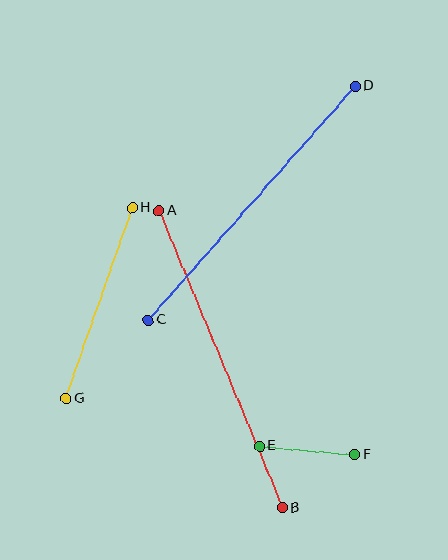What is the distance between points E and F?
The distance is approximately 95 pixels.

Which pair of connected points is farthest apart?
Points A and B are farthest apart.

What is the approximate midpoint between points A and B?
The midpoint is at approximately (220, 359) pixels.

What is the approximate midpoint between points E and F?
The midpoint is at approximately (307, 450) pixels.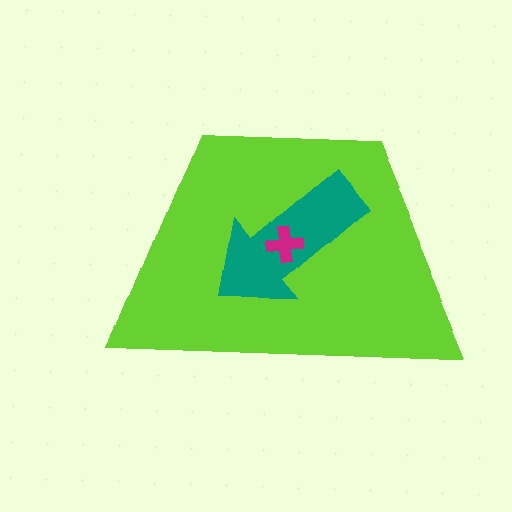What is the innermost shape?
The magenta cross.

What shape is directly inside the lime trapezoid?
The teal arrow.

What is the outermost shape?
The lime trapezoid.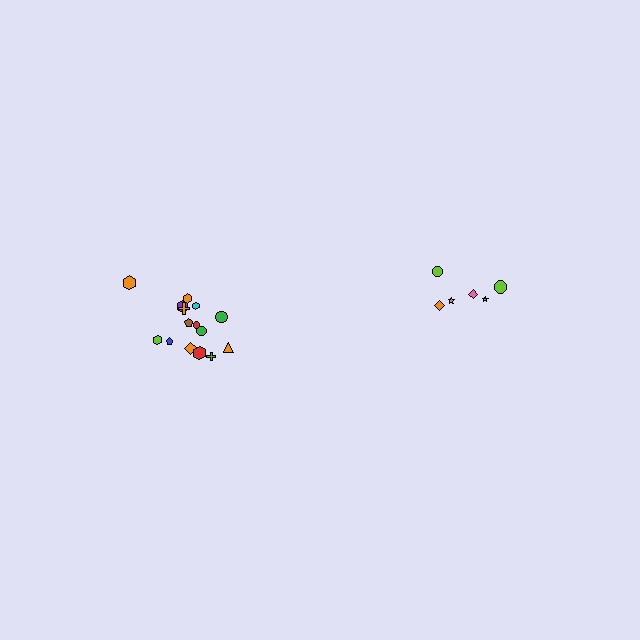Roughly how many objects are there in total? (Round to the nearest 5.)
Roughly 20 objects in total.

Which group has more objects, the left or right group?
The left group.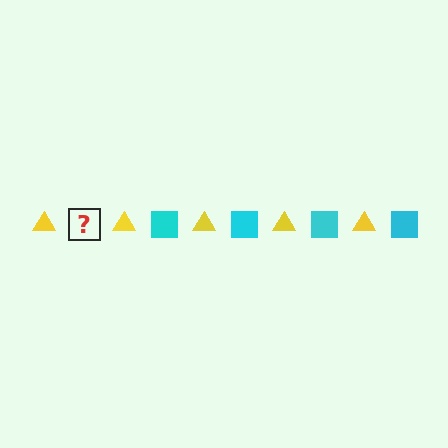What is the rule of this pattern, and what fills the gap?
The rule is that the pattern alternates between yellow triangle and cyan square. The gap should be filled with a cyan square.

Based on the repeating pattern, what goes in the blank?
The blank should be a cyan square.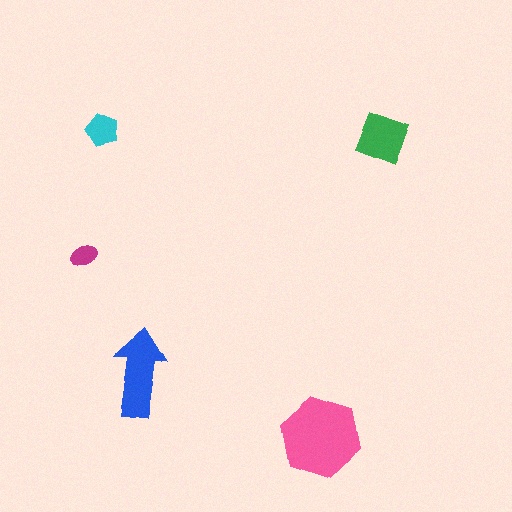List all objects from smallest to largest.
The magenta ellipse, the cyan pentagon, the green square, the blue arrow, the pink hexagon.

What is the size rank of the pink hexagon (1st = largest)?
1st.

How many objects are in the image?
There are 5 objects in the image.